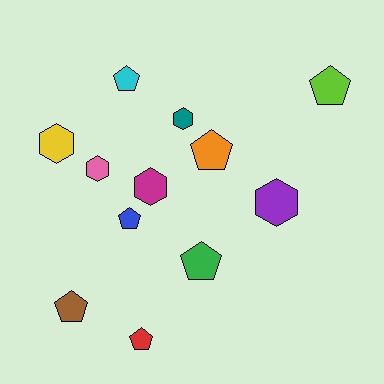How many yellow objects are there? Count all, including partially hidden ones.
There is 1 yellow object.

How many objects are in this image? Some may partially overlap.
There are 12 objects.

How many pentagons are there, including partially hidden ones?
There are 7 pentagons.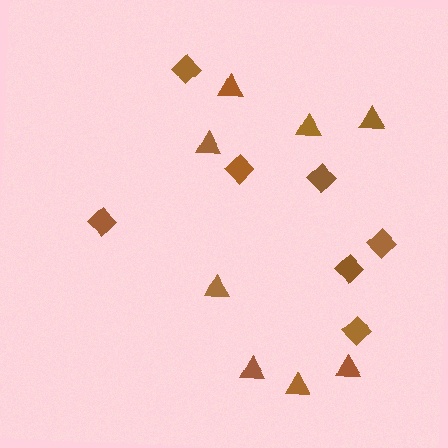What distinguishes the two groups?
There are 2 groups: one group of diamonds (7) and one group of triangles (8).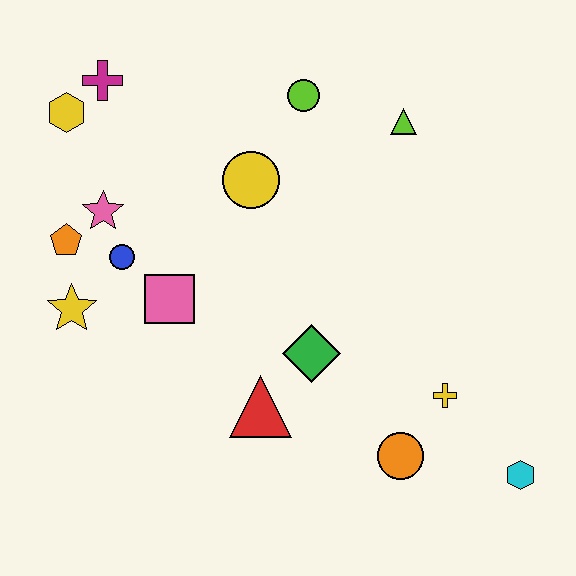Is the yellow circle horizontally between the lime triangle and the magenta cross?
Yes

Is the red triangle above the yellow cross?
No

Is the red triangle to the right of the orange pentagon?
Yes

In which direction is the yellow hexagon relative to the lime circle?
The yellow hexagon is to the left of the lime circle.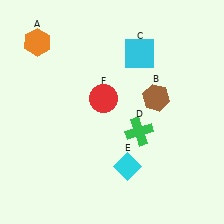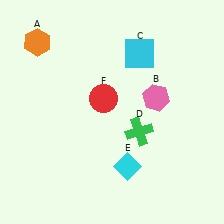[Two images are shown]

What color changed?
The hexagon (B) changed from brown in Image 1 to pink in Image 2.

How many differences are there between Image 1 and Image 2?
There is 1 difference between the two images.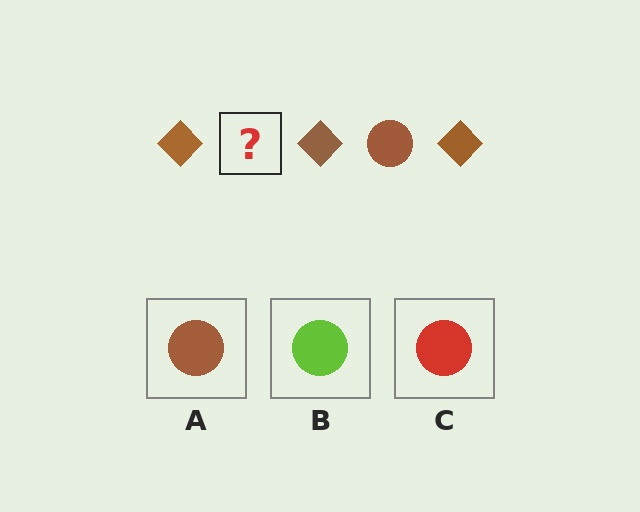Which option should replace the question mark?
Option A.